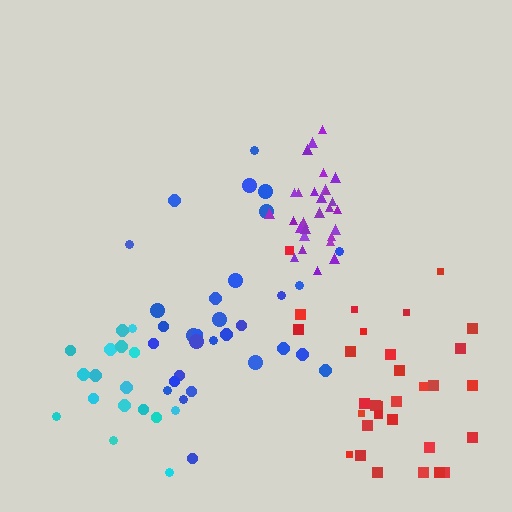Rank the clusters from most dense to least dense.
purple, cyan, blue, red.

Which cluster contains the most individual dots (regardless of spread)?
Red (32).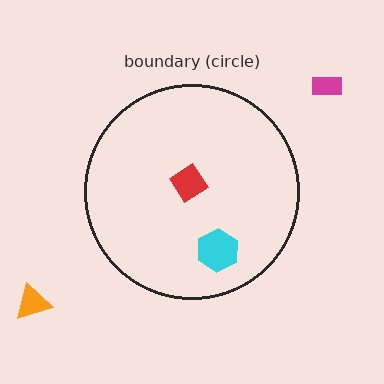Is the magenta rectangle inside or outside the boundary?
Outside.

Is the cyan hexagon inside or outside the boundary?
Inside.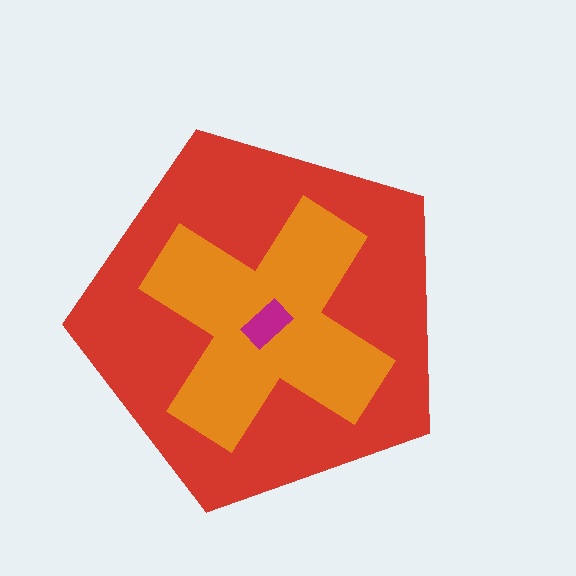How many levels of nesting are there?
3.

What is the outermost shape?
The red pentagon.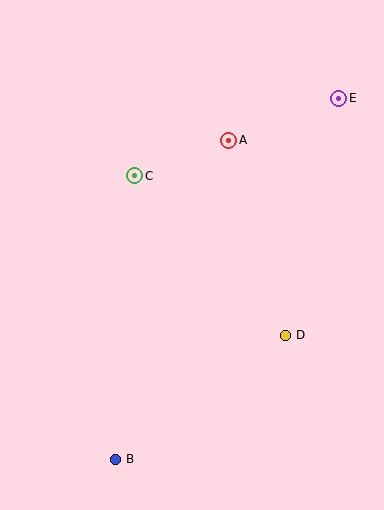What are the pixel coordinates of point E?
Point E is at (339, 98).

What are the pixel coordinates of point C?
Point C is at (135, 176).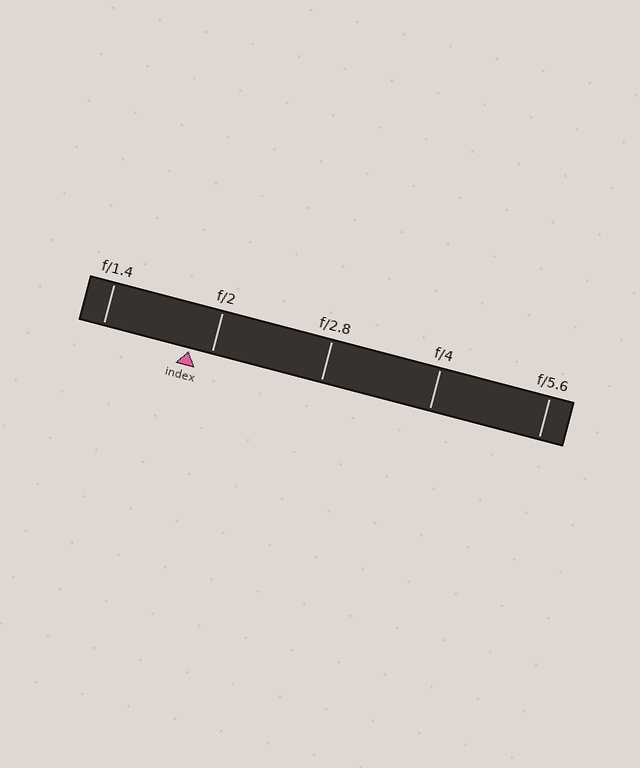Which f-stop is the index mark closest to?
The index mark is closest to f/2.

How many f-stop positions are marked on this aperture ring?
There are 5 f-stop positions marked.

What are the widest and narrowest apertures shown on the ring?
The widest aperture shown is f/1.4 and the narrowest is f/5.6.